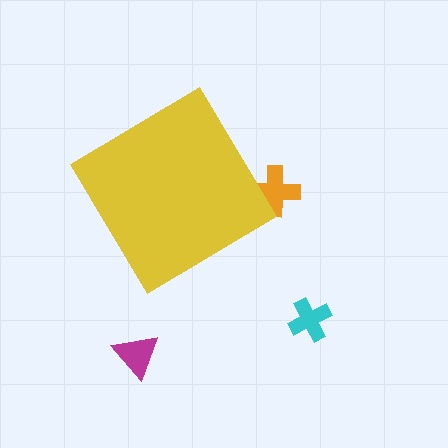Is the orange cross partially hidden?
Yes, the orange cross is partially hidden behind the yellow diamond.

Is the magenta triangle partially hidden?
No, the magenta triangle is fully visible.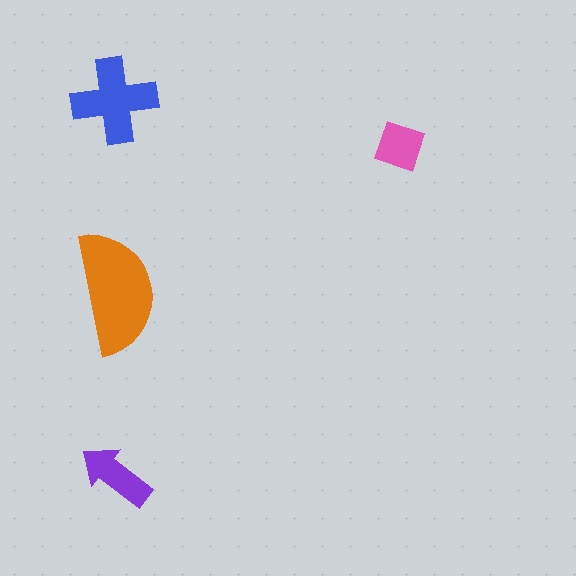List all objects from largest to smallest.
The orange semicircle, the blue cross, the purple arrow, the pink diamond.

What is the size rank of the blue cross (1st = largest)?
2nd.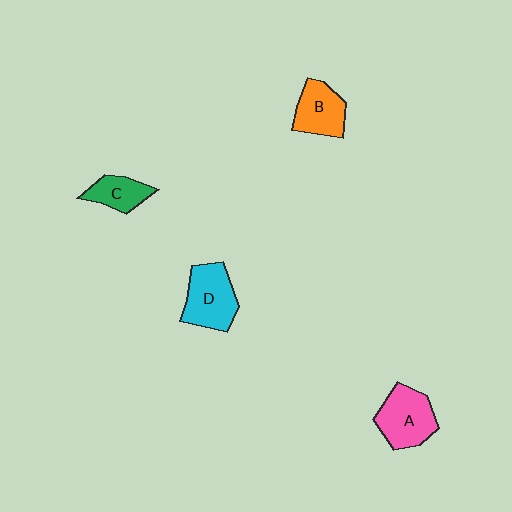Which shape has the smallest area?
Shape C (green).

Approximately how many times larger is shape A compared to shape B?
Approximately 1.2 times.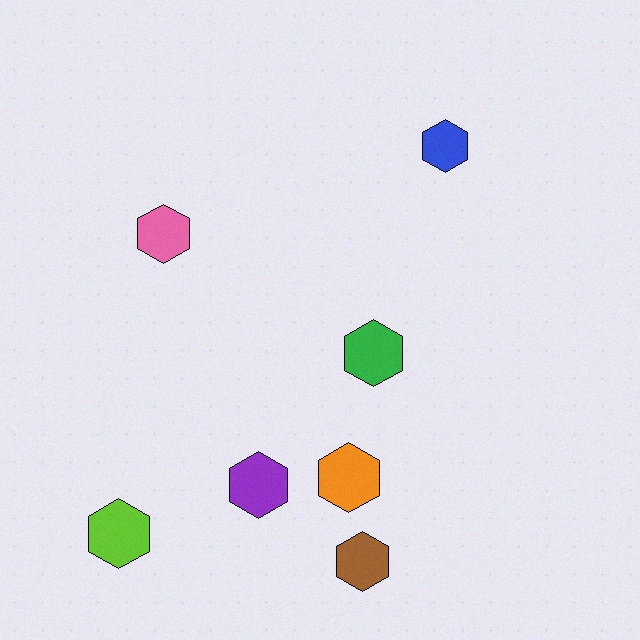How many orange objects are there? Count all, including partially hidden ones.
There is 1 orange object.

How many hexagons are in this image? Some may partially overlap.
There are 7 hexagons.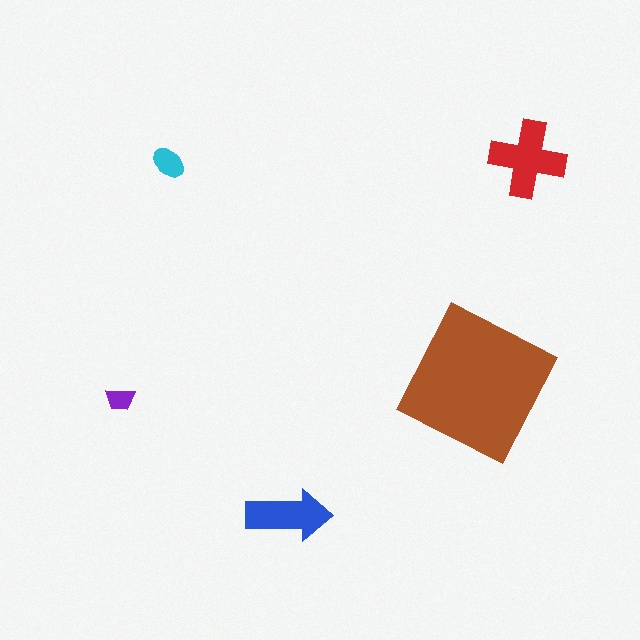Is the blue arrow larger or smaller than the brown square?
Smaller.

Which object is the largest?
The brown square.